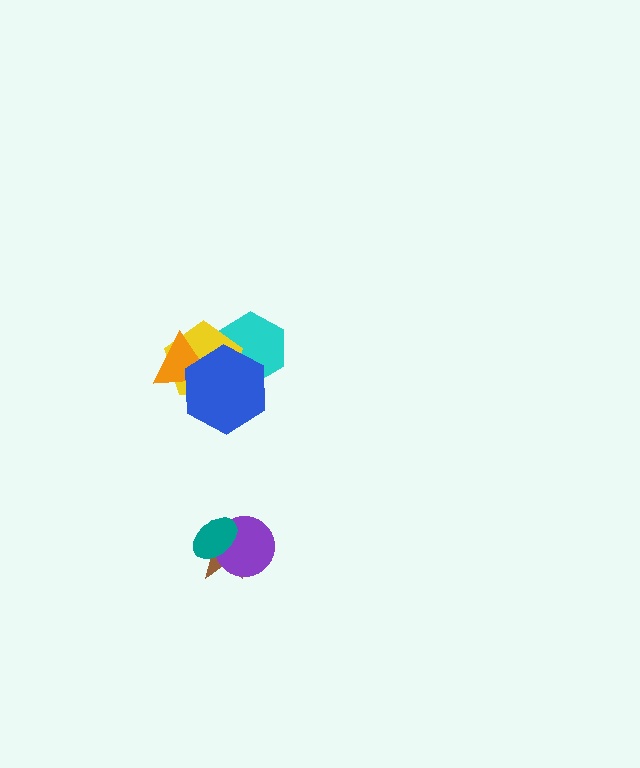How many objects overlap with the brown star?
2 objects overlap with the brown star.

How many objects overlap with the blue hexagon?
3 objects overlap with the blue hexagon.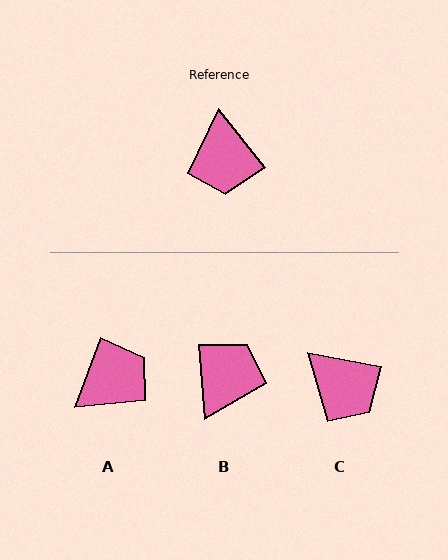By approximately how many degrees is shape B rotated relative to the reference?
Approximately 146 degrees counter-clockwise.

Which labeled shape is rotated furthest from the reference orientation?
B, about 146 degrees away.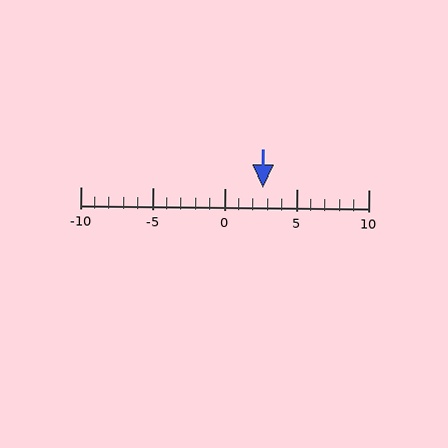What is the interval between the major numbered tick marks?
The major tick marks are spaced 5 units apart.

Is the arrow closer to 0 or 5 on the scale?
The arrow is closer to 5.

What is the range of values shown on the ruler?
The ruler shows values from -10 to 10.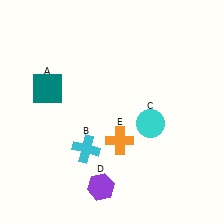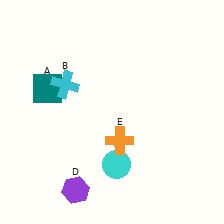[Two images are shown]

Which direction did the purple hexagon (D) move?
The purple hexagon (D) moved left.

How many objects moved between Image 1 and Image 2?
3 objects moved between the two images.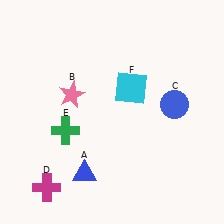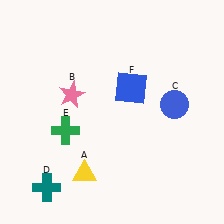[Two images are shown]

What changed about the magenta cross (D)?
In Image 1, D is magenta. In Image 2, it changed to teal.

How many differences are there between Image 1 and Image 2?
There are 3 differences between the two images.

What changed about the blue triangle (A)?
In Image 1, A is blue. In Image 2, it changed to yellow.